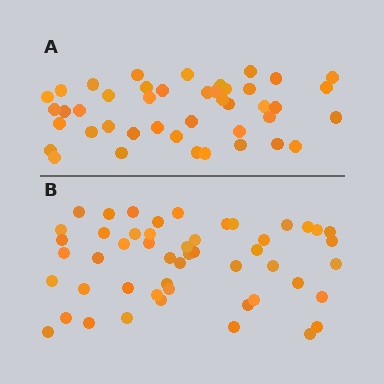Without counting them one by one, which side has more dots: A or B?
Region B (the bottom region) has more dots.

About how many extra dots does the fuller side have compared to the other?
Region B has roughly 8 or so more dots than region A.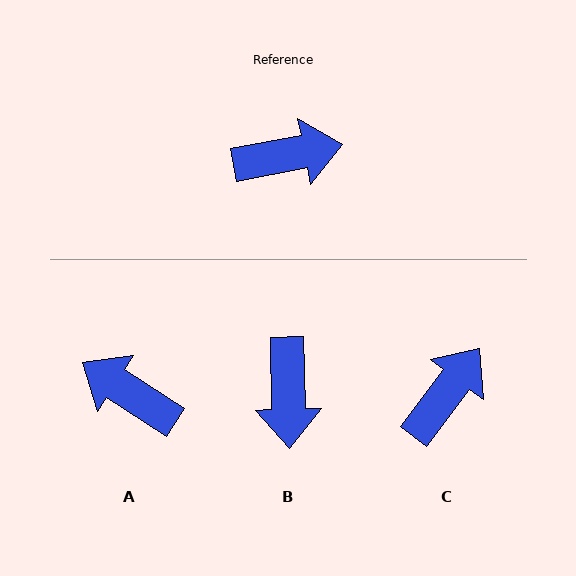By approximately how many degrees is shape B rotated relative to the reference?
Approximately 100 degrees clockwise.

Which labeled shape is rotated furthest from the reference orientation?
A, about 136 degrees away.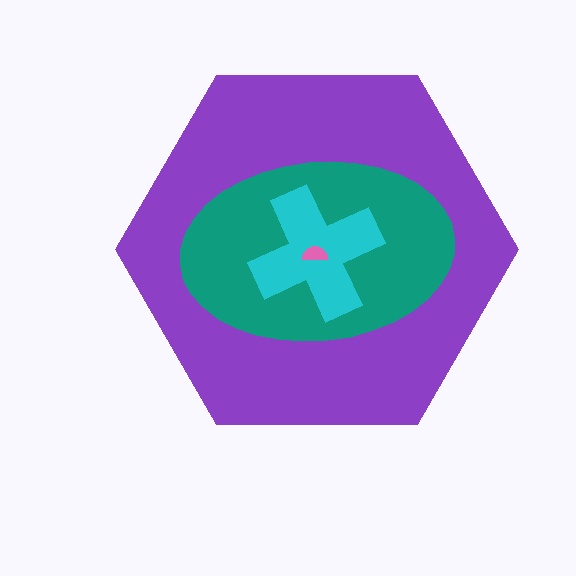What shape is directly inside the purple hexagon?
The teal ellipse.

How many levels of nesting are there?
4.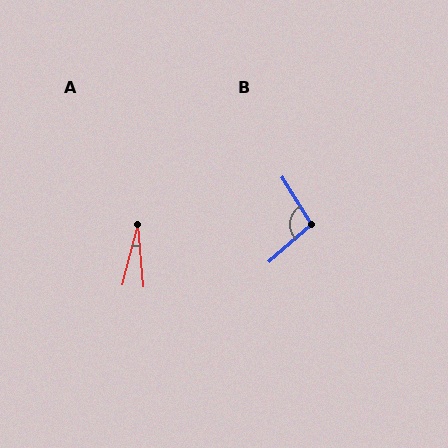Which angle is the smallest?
A, at approximately 19 degrees.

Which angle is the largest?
B, at approximately 100 degrees.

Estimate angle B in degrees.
Approximately 100 degrees.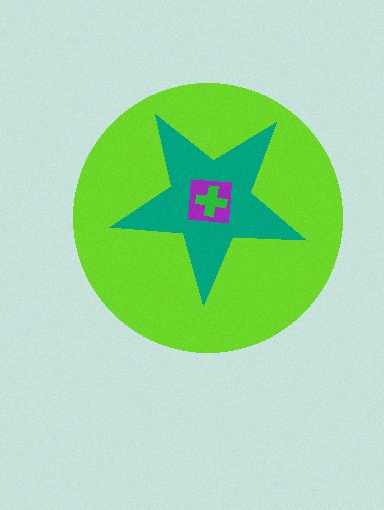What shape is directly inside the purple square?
The green cross.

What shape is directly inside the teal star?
The purple square.